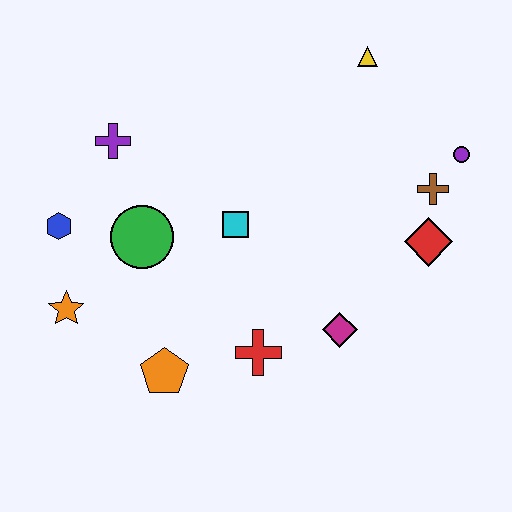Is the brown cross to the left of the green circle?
No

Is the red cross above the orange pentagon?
Yes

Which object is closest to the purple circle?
The brown cross is closest to the purple circle.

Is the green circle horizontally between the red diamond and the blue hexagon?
Yes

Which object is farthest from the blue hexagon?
The purple circle is farthest from the blue hexagon.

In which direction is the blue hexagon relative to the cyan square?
The blue hexagon is to the left of the cyan square.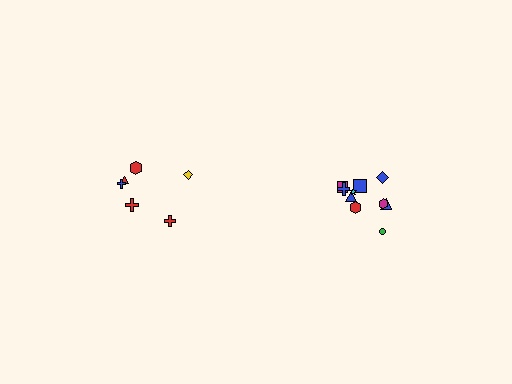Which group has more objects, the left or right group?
The right group.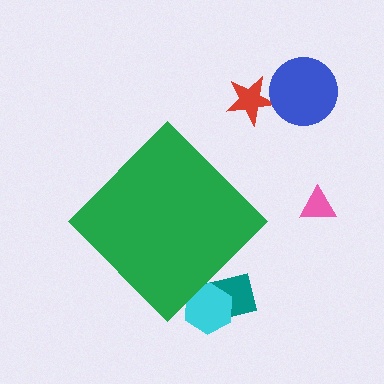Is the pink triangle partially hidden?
No, the pink triangle is fully visible.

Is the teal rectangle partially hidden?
Yes, the teal rectangle is partially hidden behind the green diamond.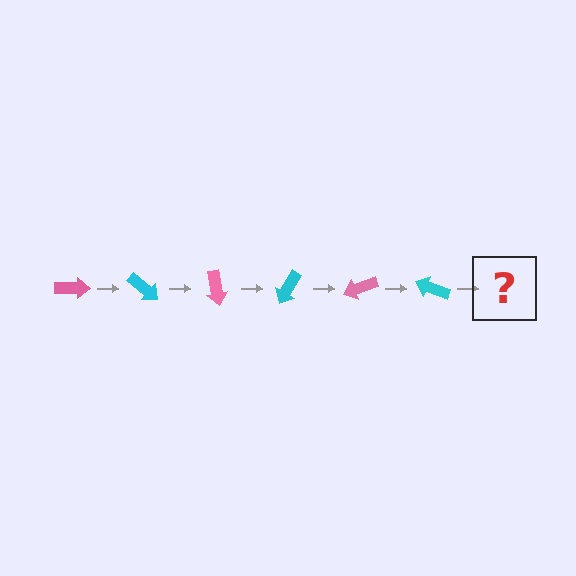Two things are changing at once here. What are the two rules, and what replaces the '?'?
The two rules are that it rotates 40 degrees each step and the color cycles through pink and cyan. The '?' should be a pink arrow, rotated 240 degrees from the start.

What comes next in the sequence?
The next element should be a pink arrow, rotated 240 degrees from the start.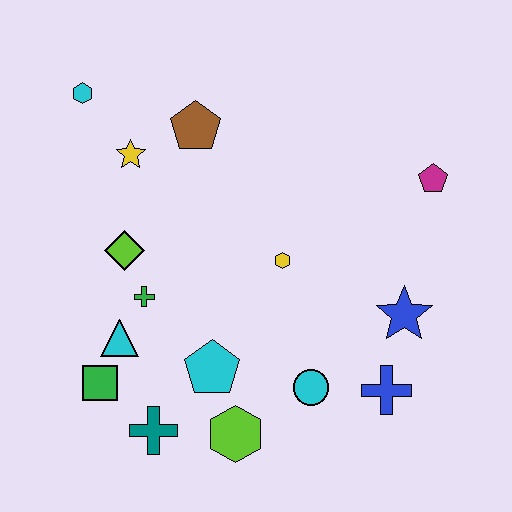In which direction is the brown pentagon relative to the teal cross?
The brown pentagon is above the teal cross.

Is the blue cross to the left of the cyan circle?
No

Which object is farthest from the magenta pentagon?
The green square is farthest from the magenta pentagon.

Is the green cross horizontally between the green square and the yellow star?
No